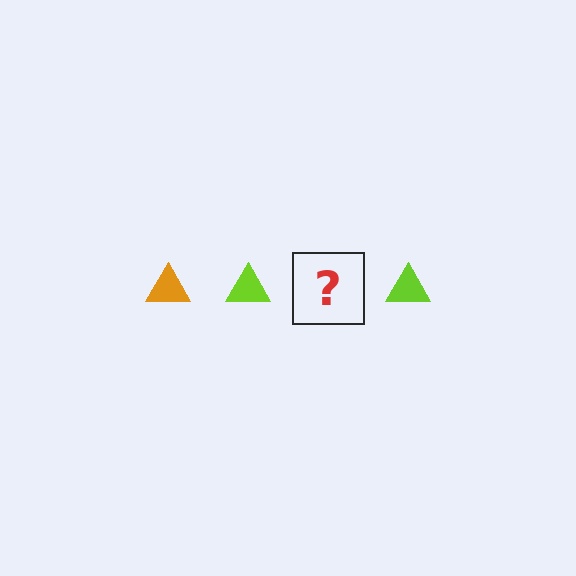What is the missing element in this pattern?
The missing element is an orange triangle.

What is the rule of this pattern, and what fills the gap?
The rule is that the pattern cycles through orange, lime triangles. The gap should be filled with an orange triangle.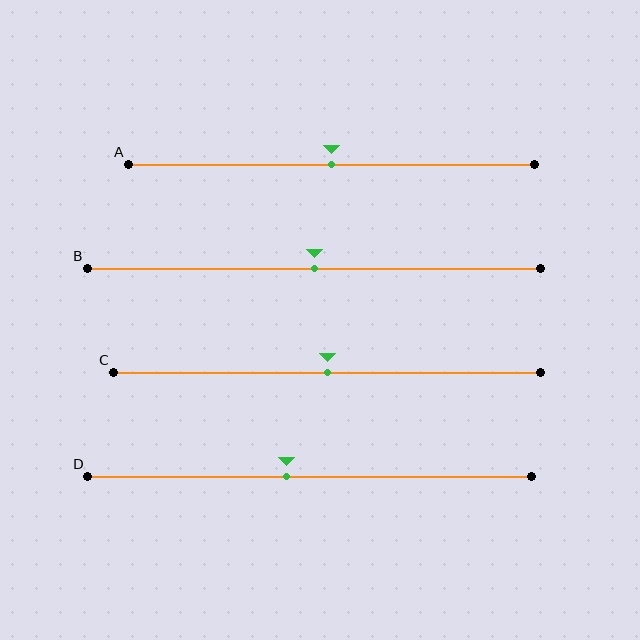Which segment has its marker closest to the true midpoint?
Segment A has its marker closest to the true midpoint.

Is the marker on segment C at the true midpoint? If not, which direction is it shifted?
Yes, the marker on segment C is at the true midpoint.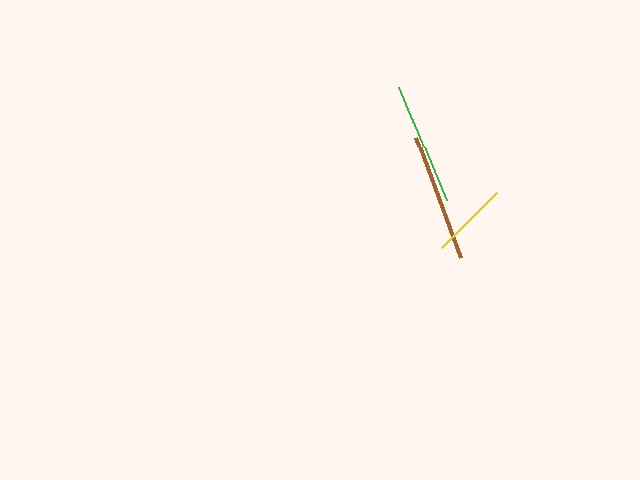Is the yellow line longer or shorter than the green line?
The green line is longer than the yellow line.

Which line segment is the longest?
The brown line is the longest at approximately 128 pixels.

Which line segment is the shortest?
The yellow line is the shortest at approximately 77 pixels.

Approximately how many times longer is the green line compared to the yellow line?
The green line is approximately 1.6 times the length of the yellow line.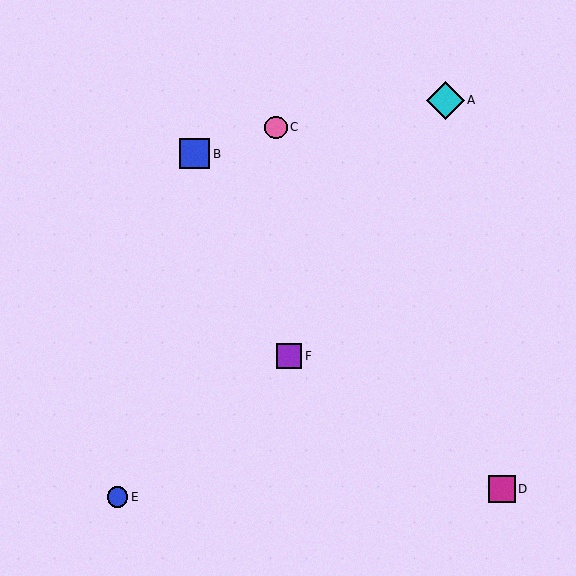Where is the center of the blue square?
The center of the blue square is at (195, 154).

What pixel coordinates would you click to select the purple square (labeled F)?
Click at (289, 356) to select the purple square F.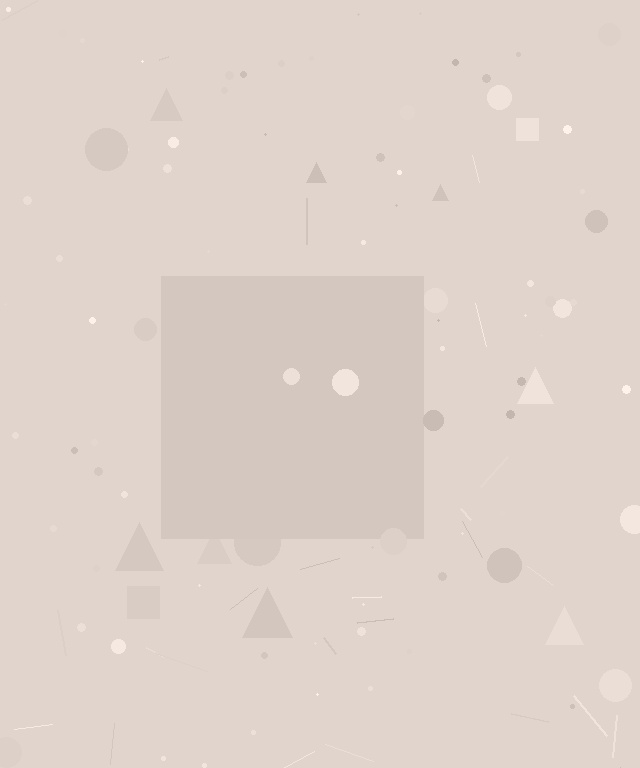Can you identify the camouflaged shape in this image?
The camouflaged shape is a square.